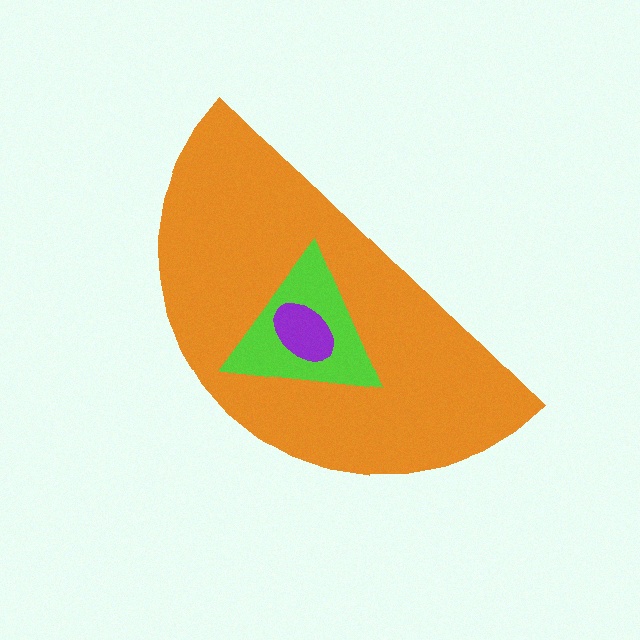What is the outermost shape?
The orange semicircle.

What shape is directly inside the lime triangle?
The purple ellipse.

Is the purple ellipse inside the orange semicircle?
Yes.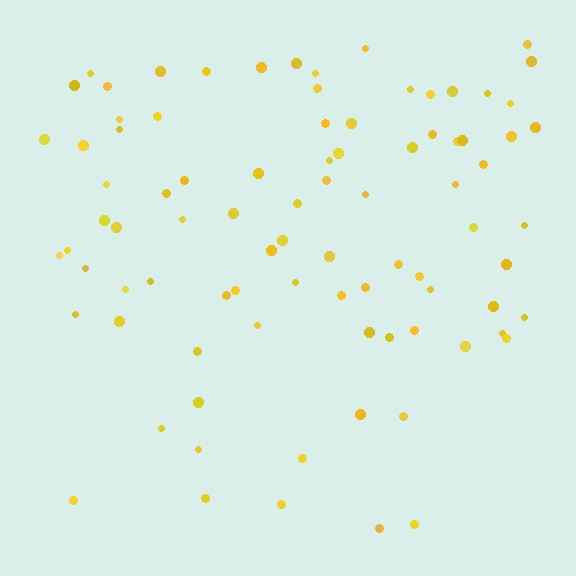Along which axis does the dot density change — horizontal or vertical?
Vertical.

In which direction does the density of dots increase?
From bottom to top, with the top side densest.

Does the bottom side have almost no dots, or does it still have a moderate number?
Still a moderate number, just noticeably fewer than the top.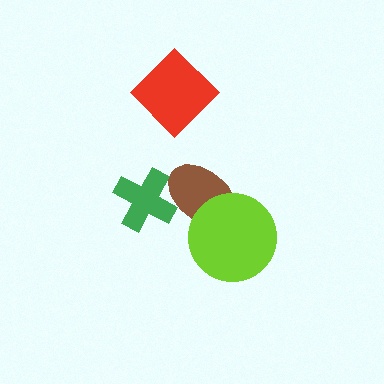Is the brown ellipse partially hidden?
Yes, it is partially covered by another shape.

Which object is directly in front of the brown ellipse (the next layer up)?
The lime circle is directly in front of the brown ellipse.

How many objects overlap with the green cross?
1 object overlaps with the green cross.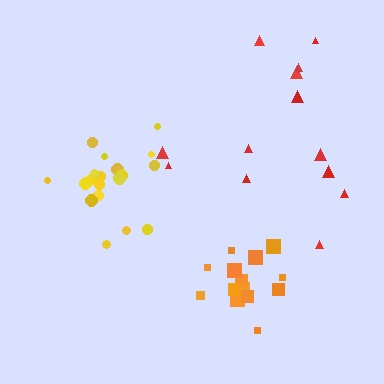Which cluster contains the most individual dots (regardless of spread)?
Yellow (21).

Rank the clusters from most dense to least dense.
orange, yellow, red.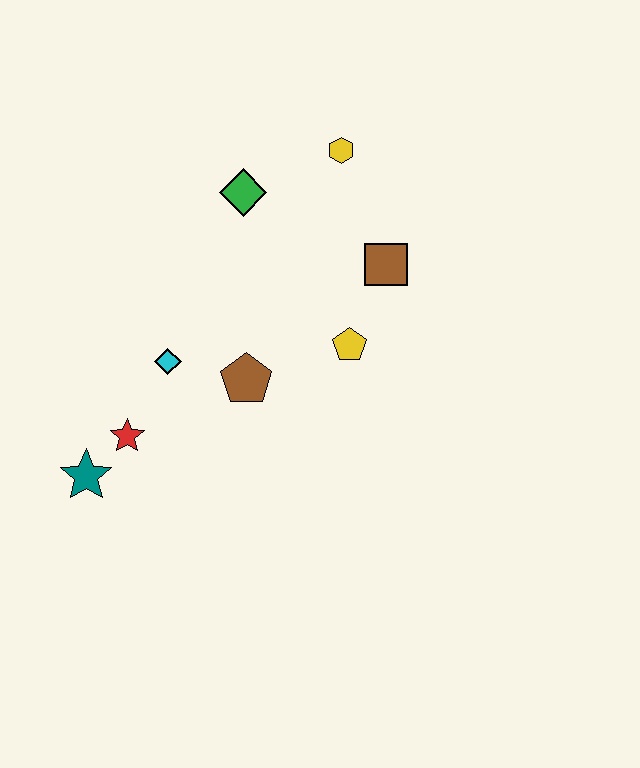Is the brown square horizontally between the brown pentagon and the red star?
No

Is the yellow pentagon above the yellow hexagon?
No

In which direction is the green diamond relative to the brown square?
The green diamond is to the left of the brown square.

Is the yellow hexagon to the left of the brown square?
Yes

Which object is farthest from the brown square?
The teal star is farthest from the brown square.